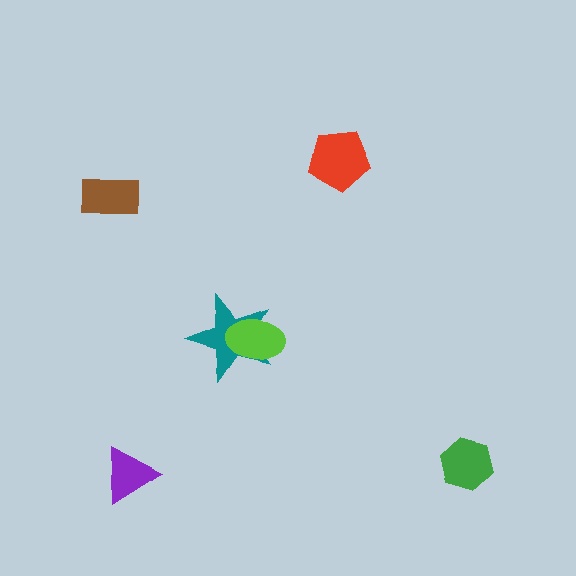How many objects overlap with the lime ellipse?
1 object overlaps with the lime ellipse.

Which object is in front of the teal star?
The lime ellipse is in front of the teal star.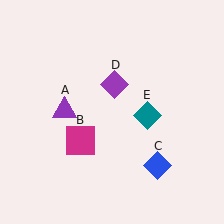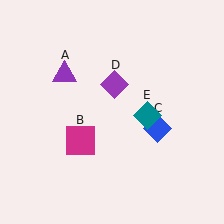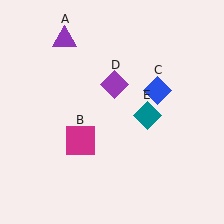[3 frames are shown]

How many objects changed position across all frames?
2 objects changed position: purple triangle (object A), blue diamond (object C).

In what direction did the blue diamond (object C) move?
The blue diamond (object C) moved up.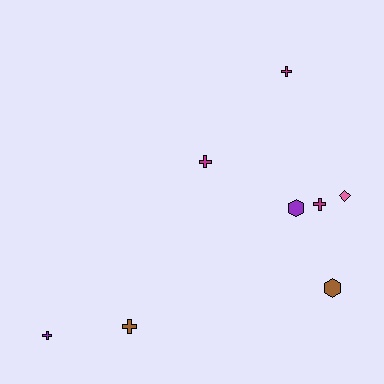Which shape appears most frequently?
Cross, with 5 objects.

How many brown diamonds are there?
There are no brown diamonds.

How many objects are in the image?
There are 8 objects.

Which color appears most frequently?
Magenta, with 3 objects.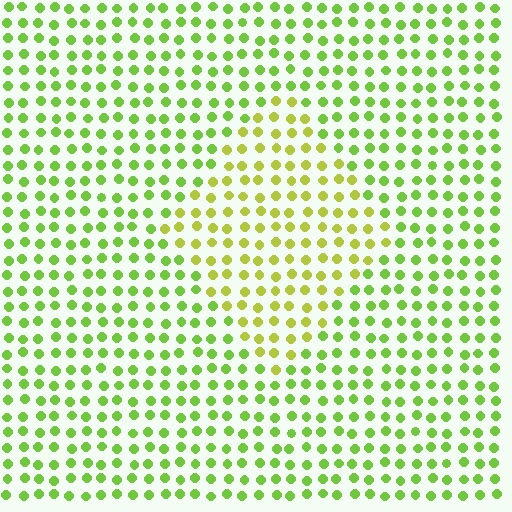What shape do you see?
I see a diamond.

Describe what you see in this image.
The image is filled with small lime elements in a uniform arrangement. A diamond-shaped region is visible where the elements are tinted to a slightly different hue, forming a subtle color boundary.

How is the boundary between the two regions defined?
The boundary is defined purely by a slight shift in hue (about 28 degrees). Spacing, size, and orientation are identical on both sides.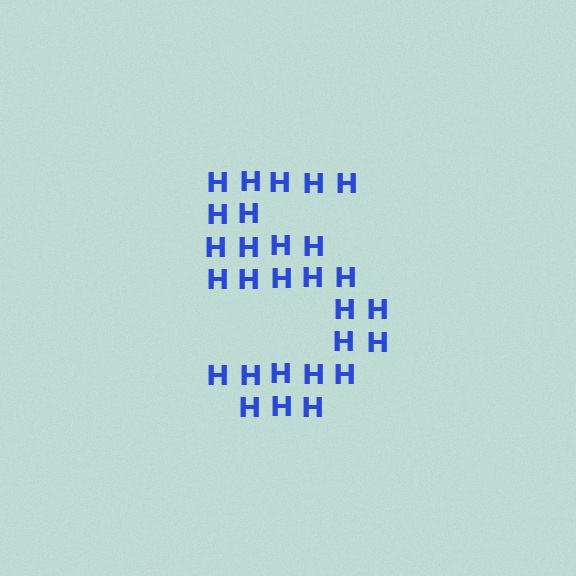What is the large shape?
The large shape is the digit 5.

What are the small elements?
The small elements are letter H's.